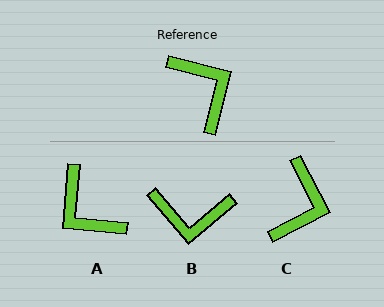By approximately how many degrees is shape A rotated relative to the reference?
Approximately 171 degrees clockwise.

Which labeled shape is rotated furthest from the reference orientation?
A, about 171 degrees away.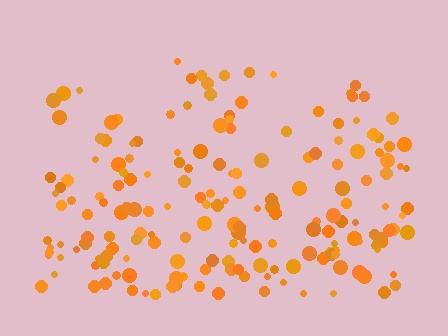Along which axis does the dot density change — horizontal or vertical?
Vertical.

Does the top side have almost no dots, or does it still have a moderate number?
Still a moderate number, just noticeably fewer than the bottom.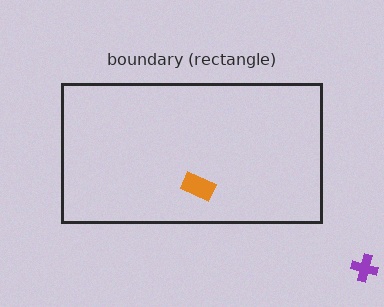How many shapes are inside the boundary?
1 inside, 1 outside.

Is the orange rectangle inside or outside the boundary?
Inside.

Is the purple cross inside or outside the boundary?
Outside.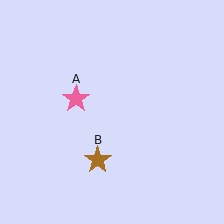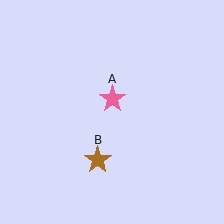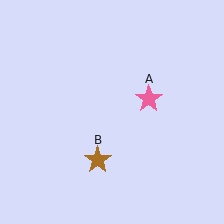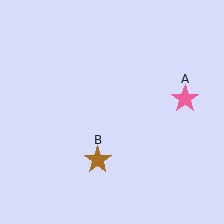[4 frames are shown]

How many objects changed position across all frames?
1 object changed position: pink star (object A).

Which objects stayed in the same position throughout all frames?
Brown star (object B) remained stationary.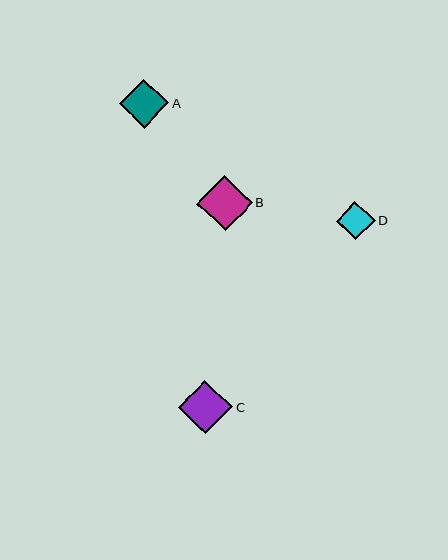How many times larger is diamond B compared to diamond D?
Diamond B is approximately 1.4 times the size of diamond D.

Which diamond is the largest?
Diamond B is the largest with a size of approximately 55 pixels.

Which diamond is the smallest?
Diamond D is the smallest with a size of approximately 38 pixels.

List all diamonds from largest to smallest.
From largest to smallest: B, C, A, D.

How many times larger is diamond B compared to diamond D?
Diamond B is approximately 1.4 times the size of diamond D.